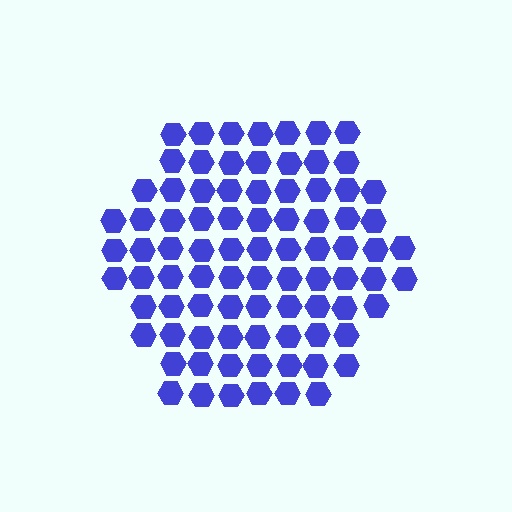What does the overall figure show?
The overall figure shows a hexagon.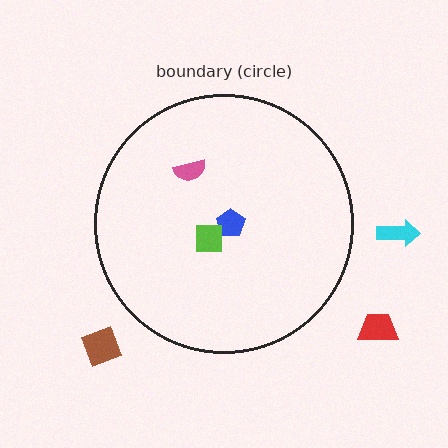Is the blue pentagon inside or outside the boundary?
Inside.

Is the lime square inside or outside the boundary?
Inside.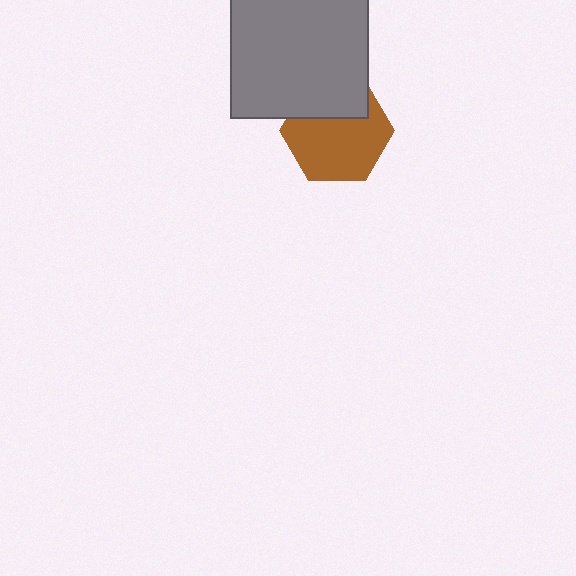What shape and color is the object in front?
The object in front is a gray square.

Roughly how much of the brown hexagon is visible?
Most of it is visible (roughly 68%).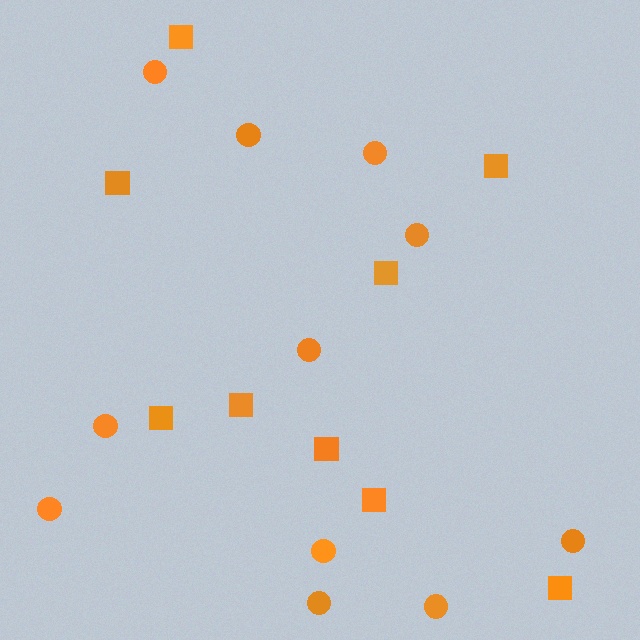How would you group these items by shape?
There are 2 groups: one group of circles (11) and one group of squares (9).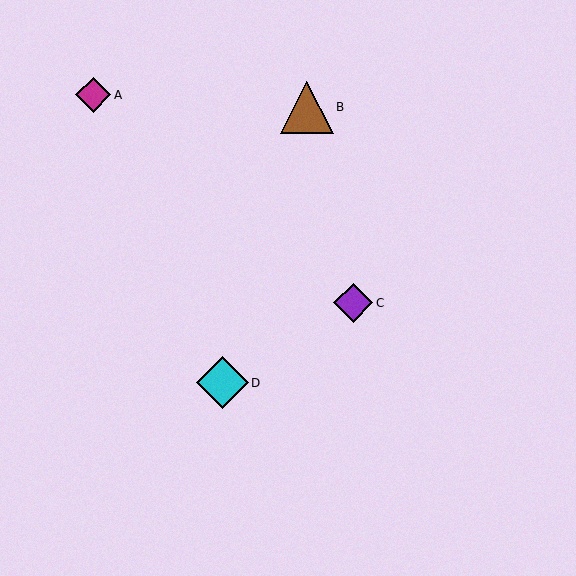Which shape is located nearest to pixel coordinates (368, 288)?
The purple diamond (labeled C) at (353, 303) is nearest to that location.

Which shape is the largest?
The brown triangle (labeled B) is the largest.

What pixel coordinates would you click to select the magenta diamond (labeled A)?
Click at (93, 95) to select the magenta diamond A.